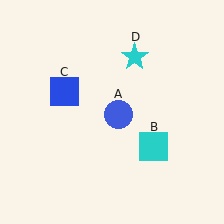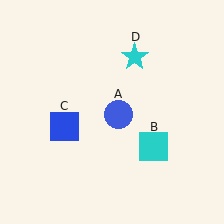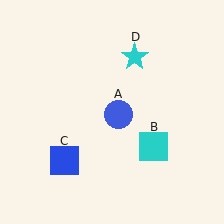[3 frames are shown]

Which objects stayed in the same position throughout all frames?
Blue circle (object A) and cyan square (object B) and cyan star (object D) remained stationary.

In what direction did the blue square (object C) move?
The blue square (object C) moved down.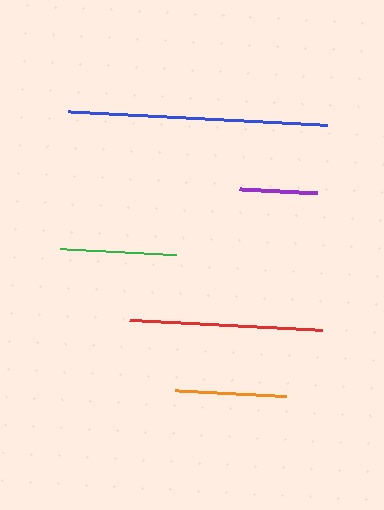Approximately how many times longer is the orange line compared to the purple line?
The orange line is approximately 1.4 times the length of the purple line.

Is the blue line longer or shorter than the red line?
The blue line is longer than the red line.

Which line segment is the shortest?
The purple line is the shortest at approximately 78 pixels.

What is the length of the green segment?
The green segment is approximately 115 pixels long.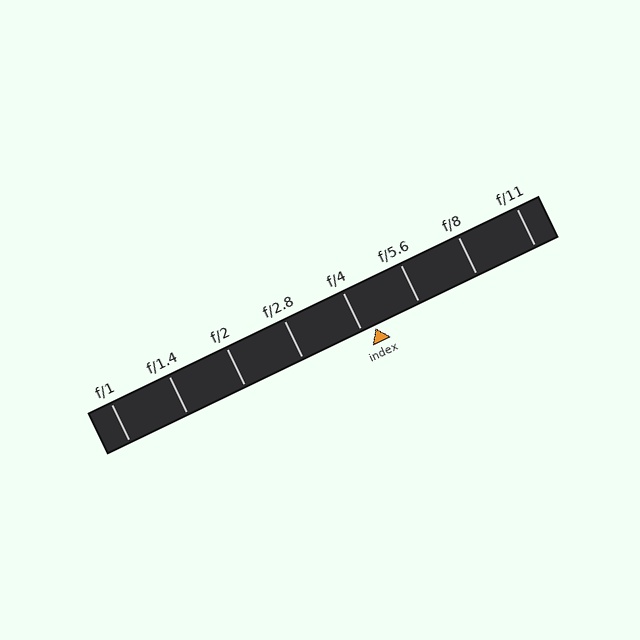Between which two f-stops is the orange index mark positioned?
The index mark is between f/4 and f/5.6.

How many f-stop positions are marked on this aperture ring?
There are 8 f-stop positions marked.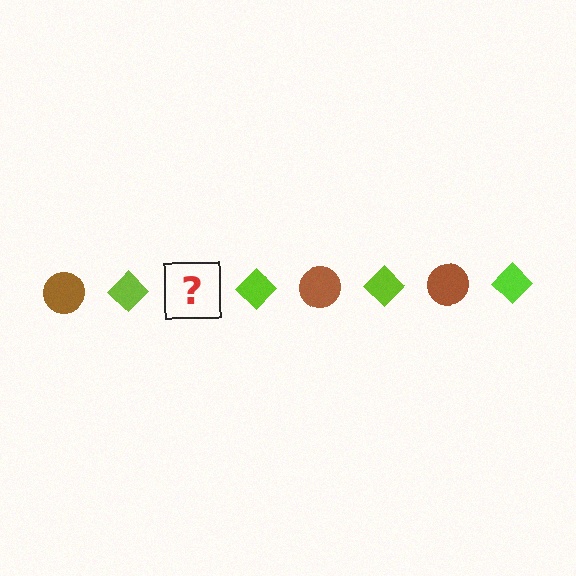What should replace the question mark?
The question mark should be replaced with a brown circle.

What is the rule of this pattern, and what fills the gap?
The rule is that the pattern alternates between brown circle and lime diamond. The gap should be filled with a brown circle.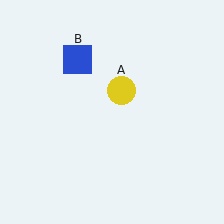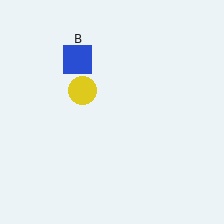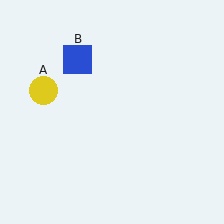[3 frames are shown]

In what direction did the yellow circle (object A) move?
The yellow circle (object A) moved left.